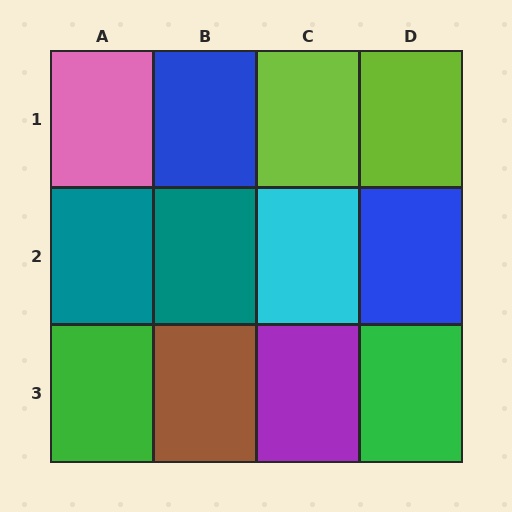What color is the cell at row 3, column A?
Green.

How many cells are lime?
2 cells are lime.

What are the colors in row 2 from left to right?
Teal, teal, cyan, blue.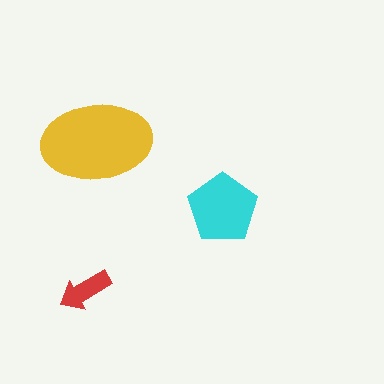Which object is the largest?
The yellow ellipse.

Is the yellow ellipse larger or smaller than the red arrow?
Larger.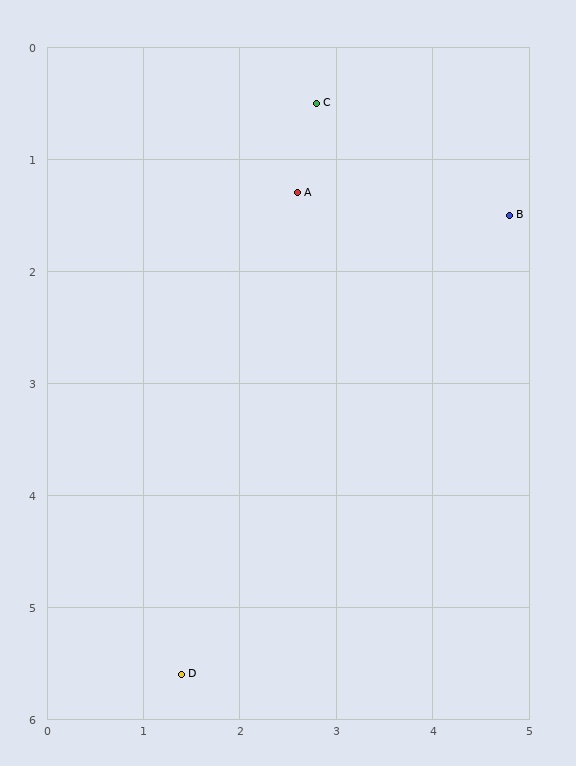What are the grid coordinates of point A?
Point A is at approximately (2.6, 1.3).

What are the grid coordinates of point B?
Point B is at approximately (4.8, 1.5).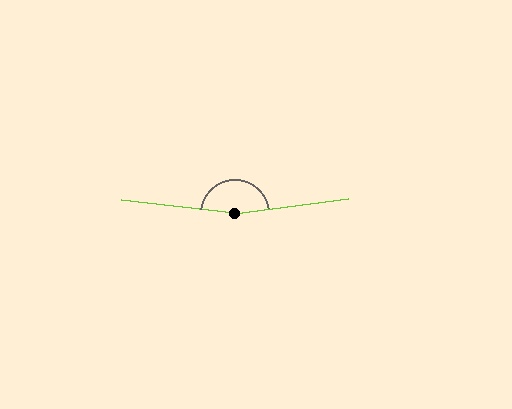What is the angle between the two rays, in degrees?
Approximately 165 degrees.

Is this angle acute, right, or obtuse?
It is obtuse.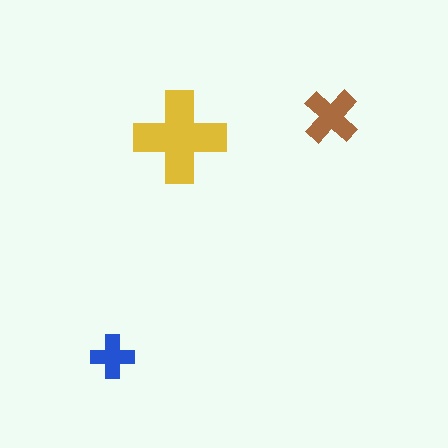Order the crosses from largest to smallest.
the yellow one, the brown one, the blue one.